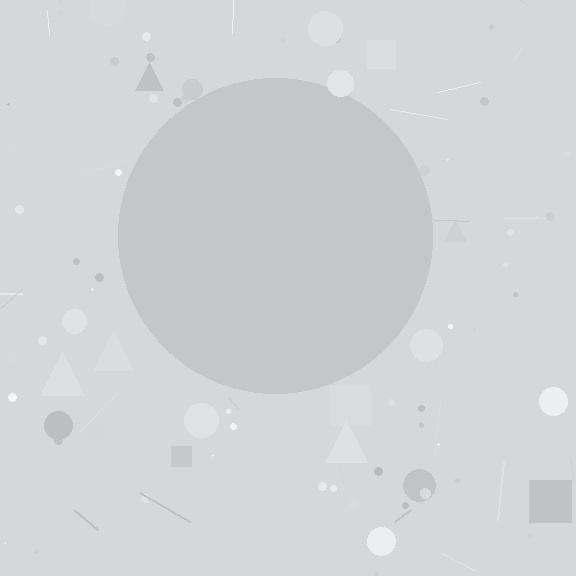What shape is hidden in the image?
A circle is hidden in the image.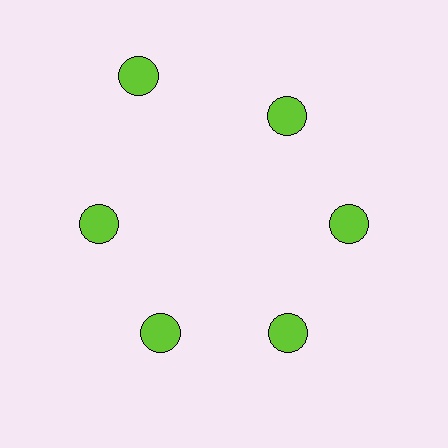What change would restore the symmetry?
The symmetry would be restored by moving it inward, back onto the ring so that all 6 circles sit at equal angles and equal distance from the center.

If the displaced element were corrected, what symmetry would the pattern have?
It would have 6-fold rotational symmetry — the pattern would map onto itself every 60 degrees.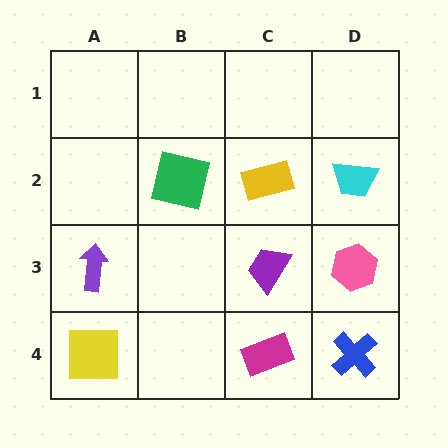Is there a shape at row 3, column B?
No, that cell is empty.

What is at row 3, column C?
A purple trapezoid.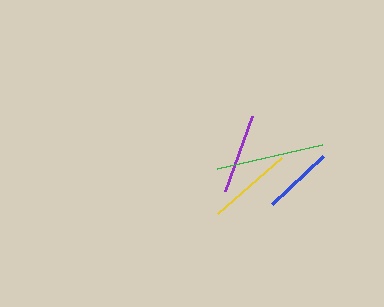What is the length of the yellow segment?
The yellow segment is approximately 85 pixels long.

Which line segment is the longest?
The green line is the longest at approximately 107 pixels.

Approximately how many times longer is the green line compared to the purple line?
The green line is approximately 1.3 times the length of the purple line.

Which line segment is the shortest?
The blue line is the shortest at approximately 70 pixels.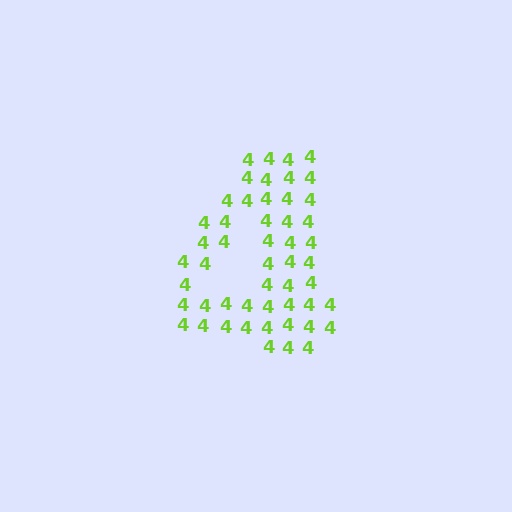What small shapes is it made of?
It is made of small digit 4's.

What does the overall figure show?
The overall figure shows the digit 4.